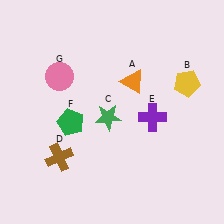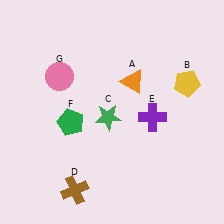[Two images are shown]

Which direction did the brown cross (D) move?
The brown cross (D) moved down.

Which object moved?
The brown cross (D) moved down.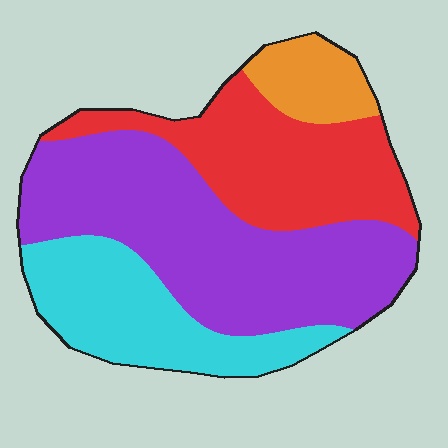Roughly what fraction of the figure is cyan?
Cyan takes up less than a quarter of the figure.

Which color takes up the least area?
Orange, at roughly 10%.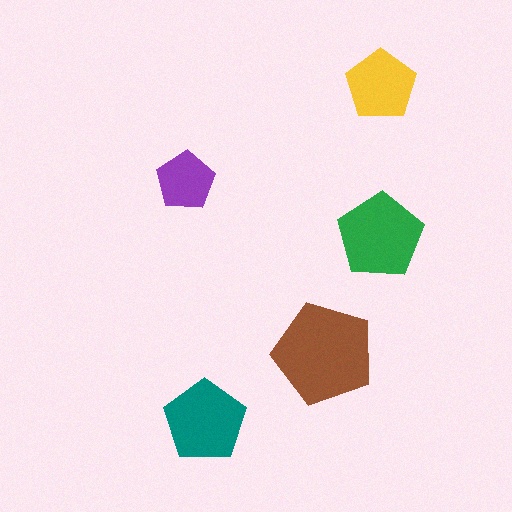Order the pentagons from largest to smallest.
the brown one, the green one, the teal one, the yellow one, the purple one.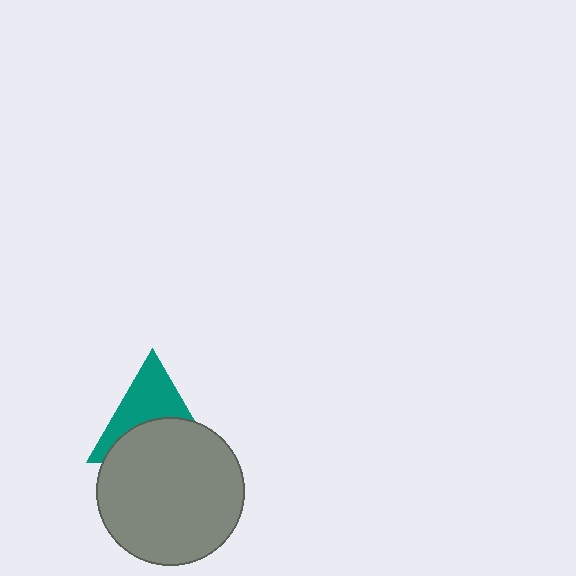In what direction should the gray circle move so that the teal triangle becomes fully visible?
The gray circle should move down. That is the shortest direction to clear the overlap and leave the teal triangle fully visible.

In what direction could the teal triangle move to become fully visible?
The teal triangle could move up. That would shift it out from behind the gray circle entirely.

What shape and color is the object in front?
The object in front is a gray circle.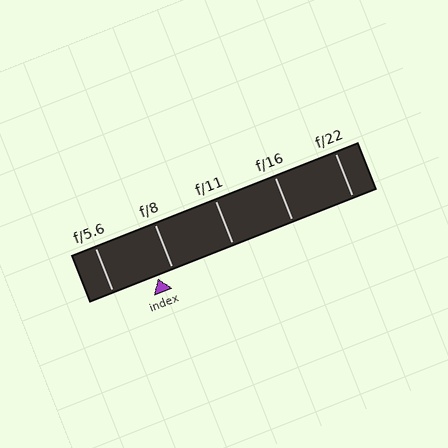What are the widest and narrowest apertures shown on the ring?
The widest aperture shown is f/5.6 and the narrowest is f/22.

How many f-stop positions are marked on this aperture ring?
There are 5 f-stop positions marked.